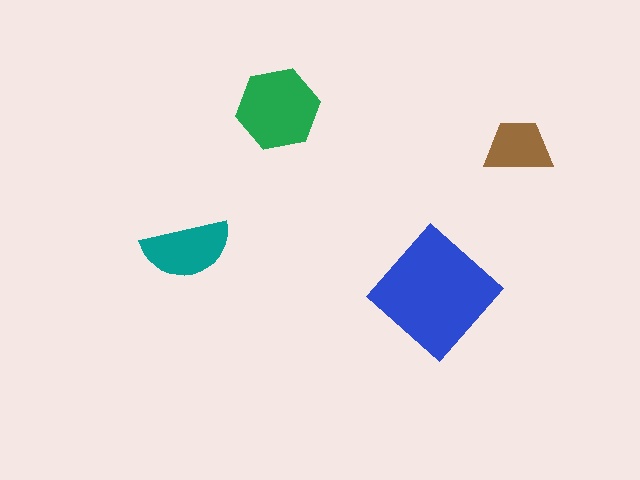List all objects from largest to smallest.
The blue diamond, the green hexagon, the teal semicircle, the brown trapezoid.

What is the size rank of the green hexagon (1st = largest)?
2nd.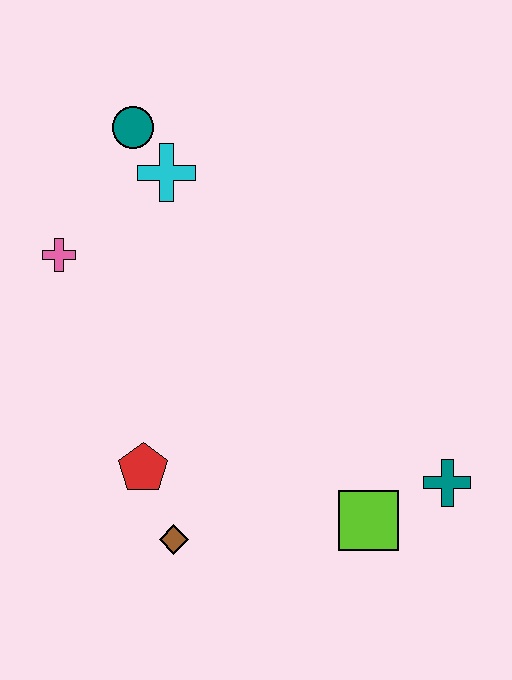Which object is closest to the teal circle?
The cyan cross is closest to the teal circle.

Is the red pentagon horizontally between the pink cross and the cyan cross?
Yes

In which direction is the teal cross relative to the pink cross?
The teal cross is to the right of the pink cross.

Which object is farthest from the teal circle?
The teal cross is farthest from the teal circle.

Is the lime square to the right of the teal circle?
Yes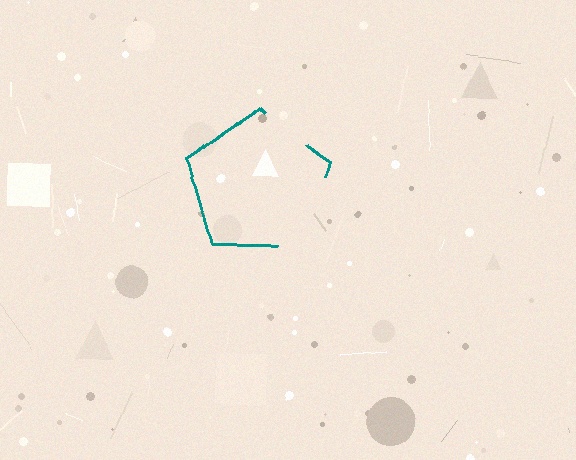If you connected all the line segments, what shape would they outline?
They would outline a pentagon.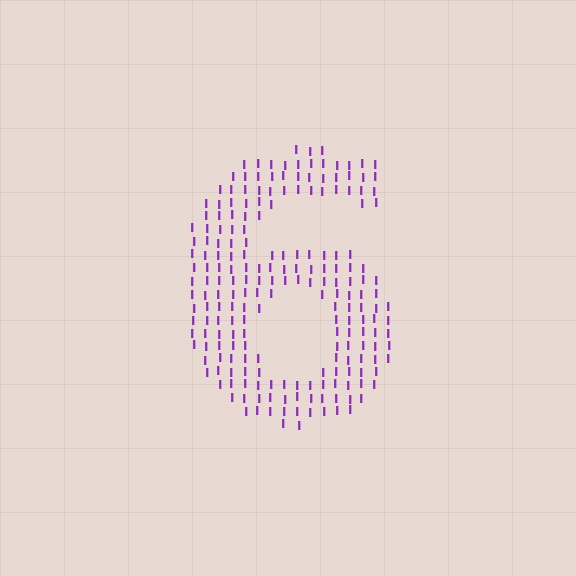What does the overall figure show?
The overall figure shows the digit 6.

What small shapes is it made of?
It is made of small letter I's.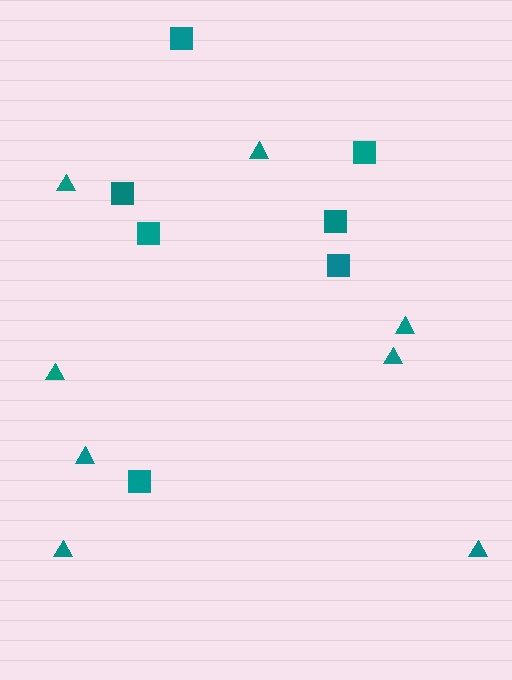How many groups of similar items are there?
There are 2 groups: one group of squares (7) and one group of triangles (8).